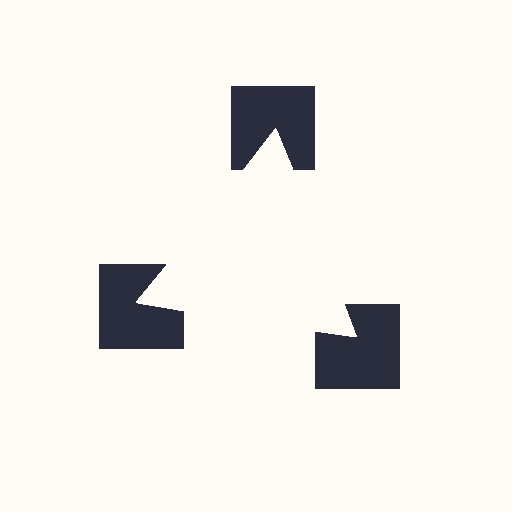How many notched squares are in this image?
There are 3 — one at each vertex of the illusory triangle.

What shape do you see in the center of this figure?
An illusory triangle — its edges are inferred from the aligned wedge cuts in the notched squares, not physically drawn.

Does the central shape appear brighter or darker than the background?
It typically appears slightly brighter than the background, even though no actual brightness change is drawn.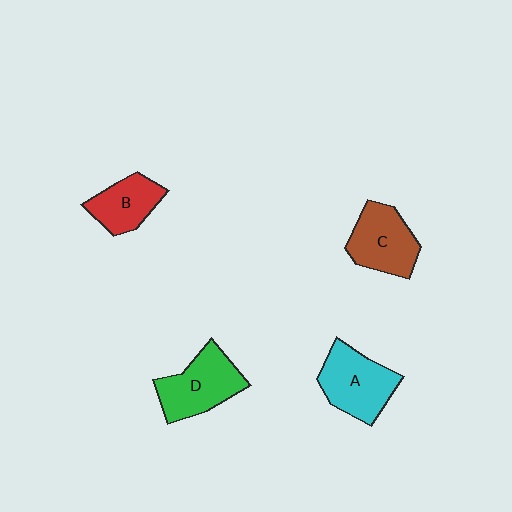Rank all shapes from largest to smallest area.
From largest to smallest: D (green), A (cyan), C (brown), B (red).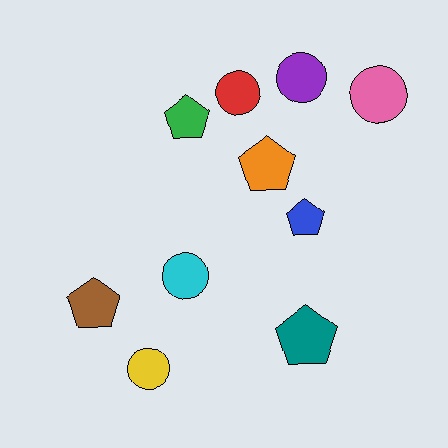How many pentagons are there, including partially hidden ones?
There are 5 pentagons.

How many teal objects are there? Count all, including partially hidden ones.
There is 1 teal object.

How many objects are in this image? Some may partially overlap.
There are 10 objects.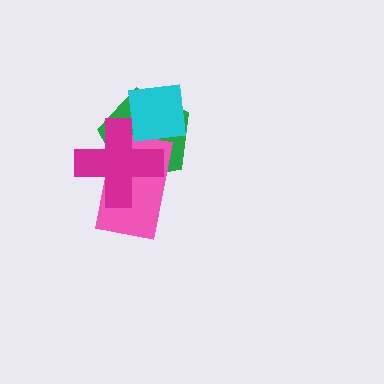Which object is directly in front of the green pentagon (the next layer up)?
The pink rectangle is directly in front of the green pentagon.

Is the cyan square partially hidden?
No, no other shape covers it.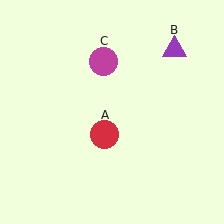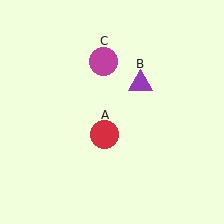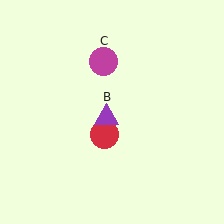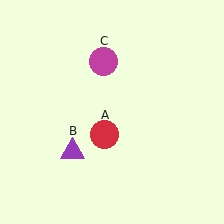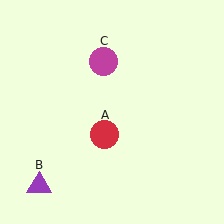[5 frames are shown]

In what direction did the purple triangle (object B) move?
The purple triangle (object B) moved down and to the left.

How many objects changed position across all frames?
1 object changed position: purple triangle (object B).